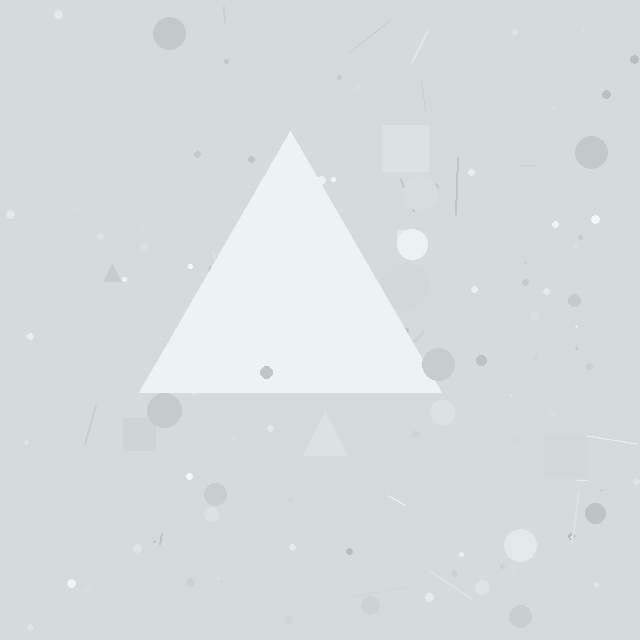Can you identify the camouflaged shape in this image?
The camouflaged shape is a triangle.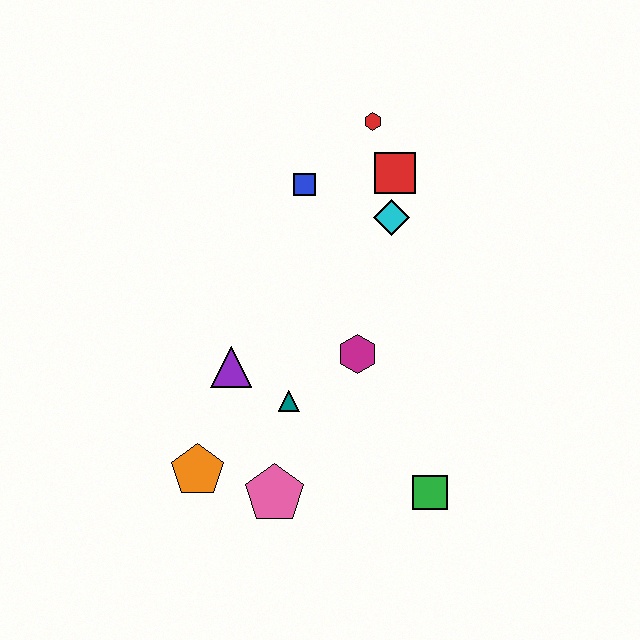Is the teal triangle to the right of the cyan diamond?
No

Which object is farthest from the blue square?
The green square is farthest from the blue square.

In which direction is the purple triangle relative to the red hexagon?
The purple triangle is below the red hexagon.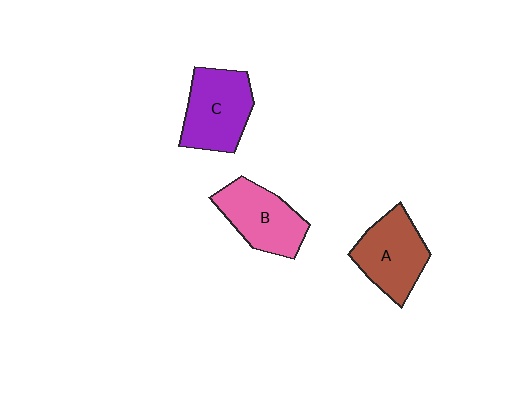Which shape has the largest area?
Shape C (purple).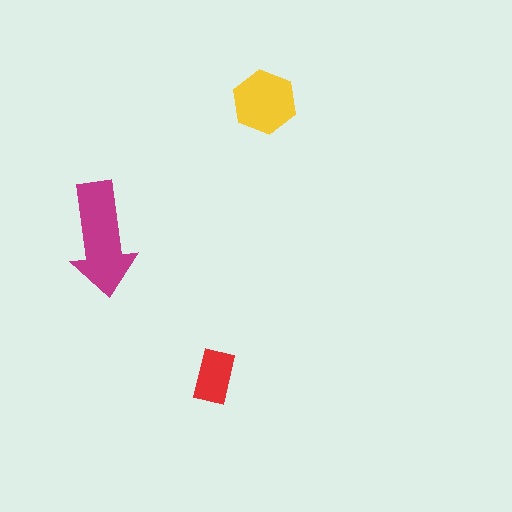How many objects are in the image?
There are 3 objects in the image.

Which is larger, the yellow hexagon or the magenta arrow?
The magenta arrow.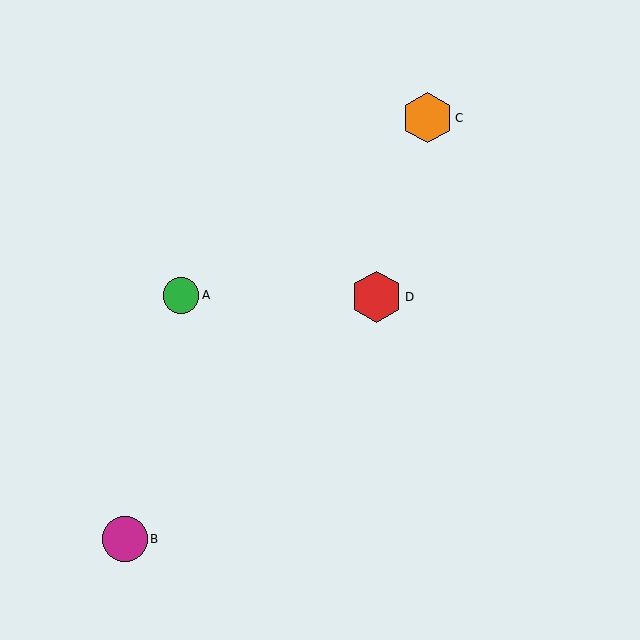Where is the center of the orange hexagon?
The center of the orange hexagon is at (427, 118).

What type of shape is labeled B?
Shape B is a magenta circle.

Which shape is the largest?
The red hexagon (labeled D) is the largest.